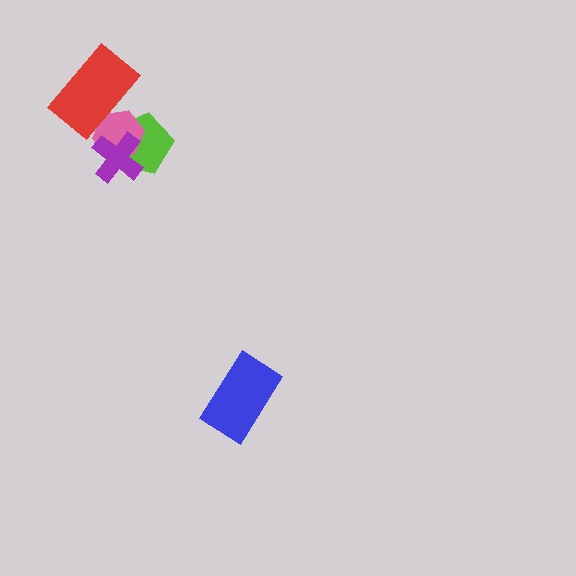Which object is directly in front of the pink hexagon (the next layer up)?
The red rectangle is directly in front of the pink hexagon.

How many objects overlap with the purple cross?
2 objects overlap with the purple cross.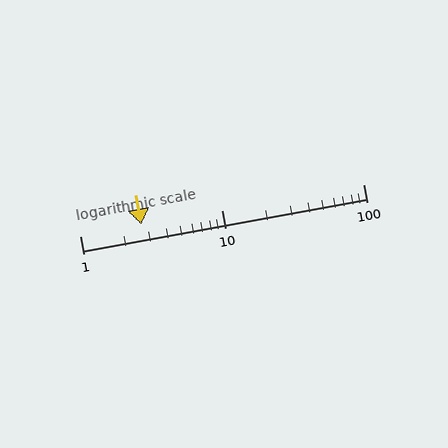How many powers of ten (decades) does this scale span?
The scale spans 2 decades, from 1 to 100.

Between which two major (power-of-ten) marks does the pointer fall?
The pointer is between 1 and 10.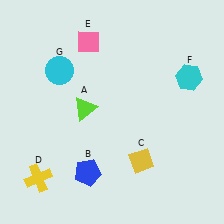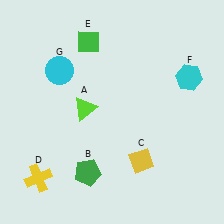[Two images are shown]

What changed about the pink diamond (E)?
In Image 1, E is pink. In Image 2, it changed to green.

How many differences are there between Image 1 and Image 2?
There are 2 differences between the two images.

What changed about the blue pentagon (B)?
In Image 1, B is blue. In Image 2, it changed to green.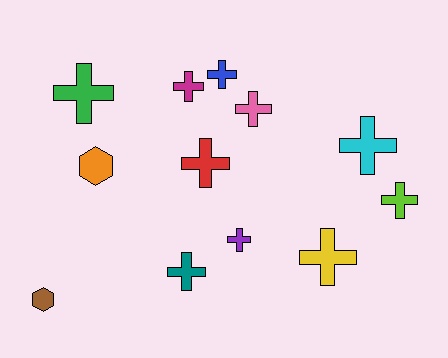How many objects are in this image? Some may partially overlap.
There are 12 objects.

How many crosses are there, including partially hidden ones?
There are 10 crosses.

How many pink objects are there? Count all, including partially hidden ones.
There is 1 pink object.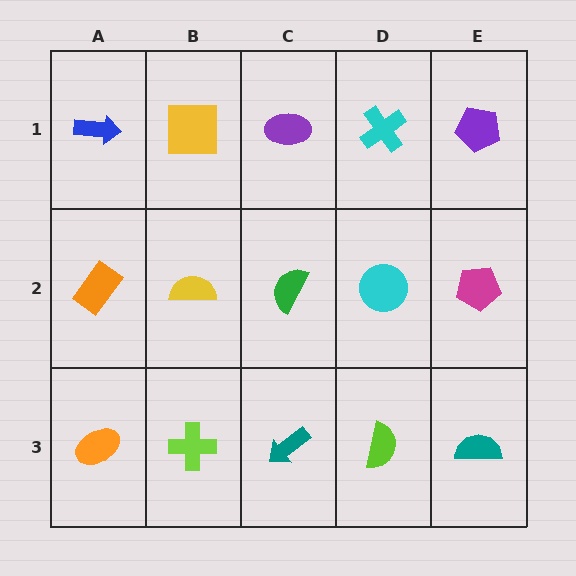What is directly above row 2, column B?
A yellow square.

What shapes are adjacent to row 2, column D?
A cyan cross (row 1, column D), a lime semicircle (row 3, column D), a green semicircle (row 2, column C), a magenta pentagon (row 2, column E).